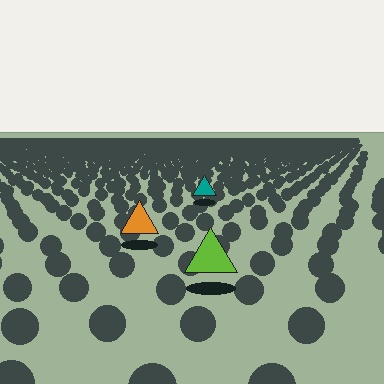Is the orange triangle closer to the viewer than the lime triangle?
No. The lime triangle is closer — you can tell from the texture gradient: the ground texture is coarser near it.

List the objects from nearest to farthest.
From nearest to farthest: the lime triangle, the orange triangle, the teal triangle.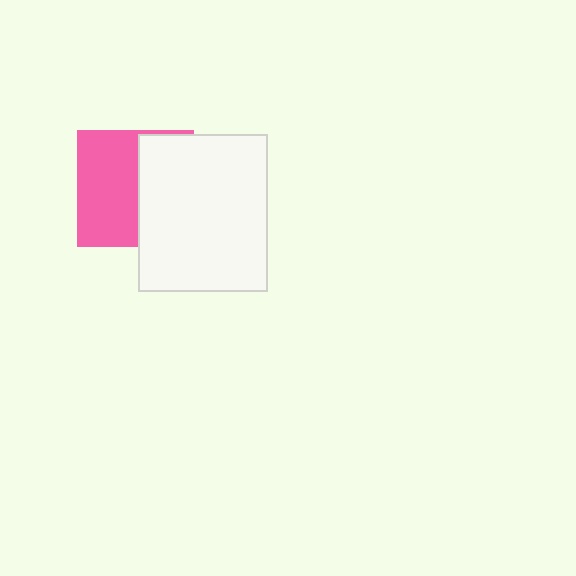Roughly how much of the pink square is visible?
About half of it is visible (roughly 53%).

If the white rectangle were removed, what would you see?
You would see the complete pink square.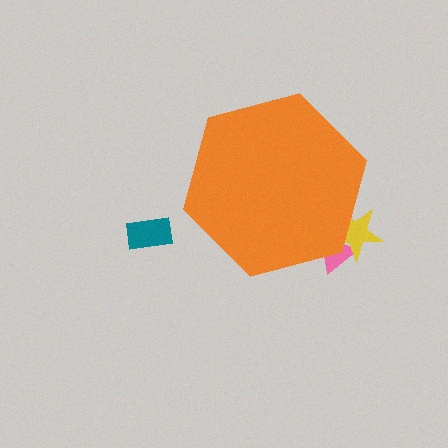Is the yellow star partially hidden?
Yes, the yellow star is partially hidden behind the orange hexagon.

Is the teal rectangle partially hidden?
No, the teal rectangle is fully visible.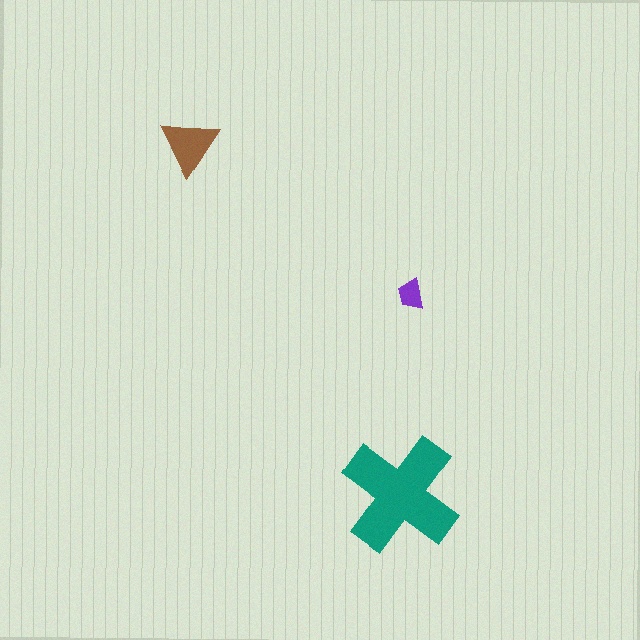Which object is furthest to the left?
The brown triangle is leftmost.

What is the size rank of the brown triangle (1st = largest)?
2nd.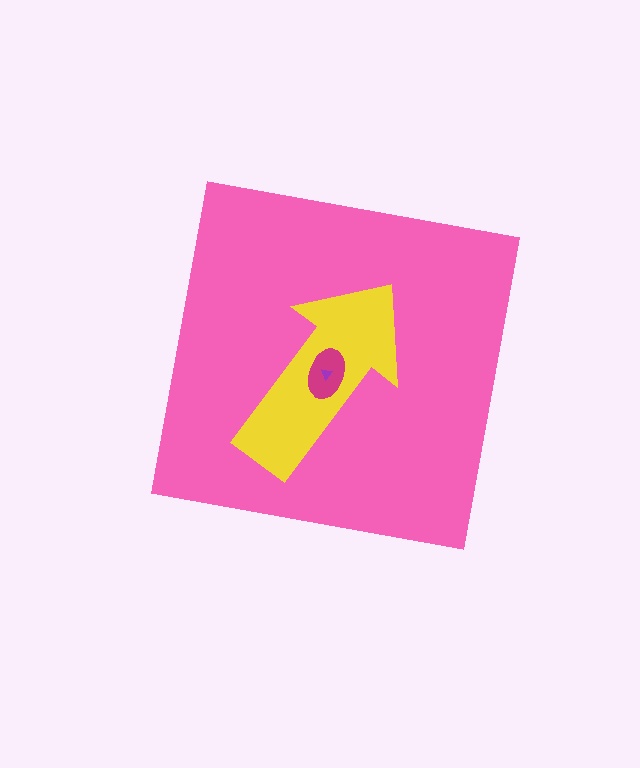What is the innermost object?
The purple triangle.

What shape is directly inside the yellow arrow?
The magenta ellipse.